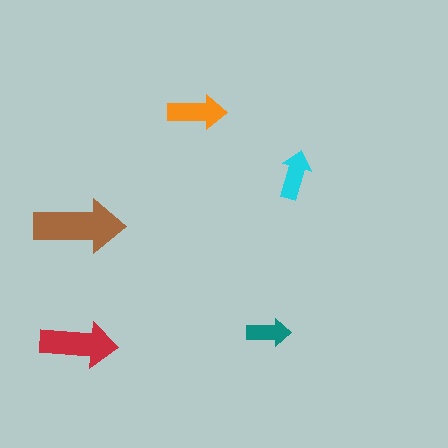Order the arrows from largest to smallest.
the brown one, the red one, the orange one, the cyan one, the teal one.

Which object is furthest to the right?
The cyan arrow is rightmost.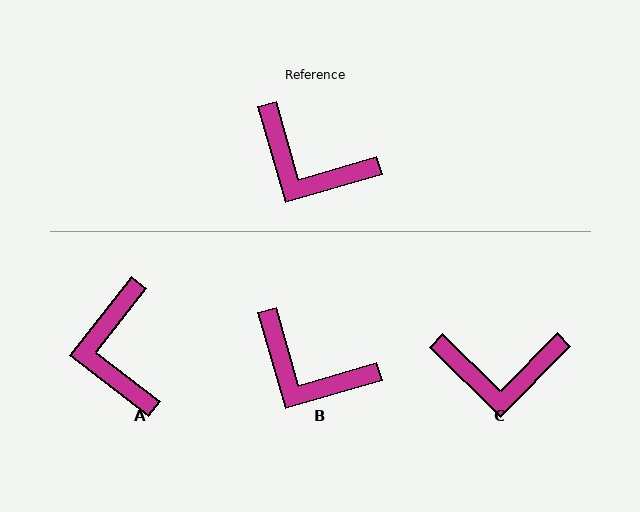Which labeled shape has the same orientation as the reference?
B.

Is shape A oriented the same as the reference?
No, it is off by about 54 degrees.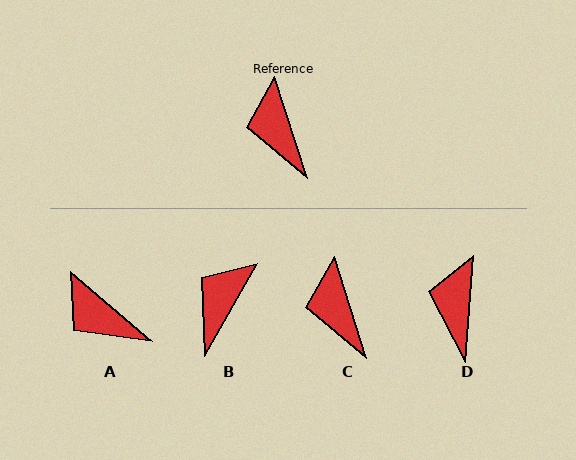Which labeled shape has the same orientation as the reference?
C.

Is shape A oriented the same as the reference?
No, it is off by about 32 degrees.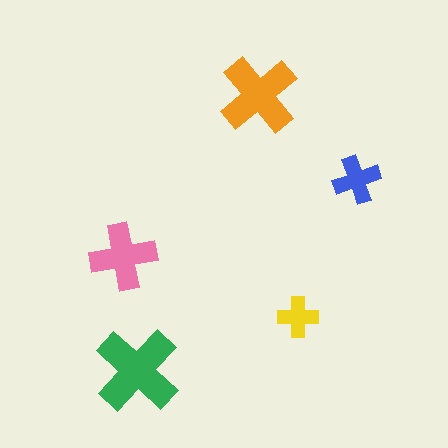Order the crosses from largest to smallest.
the green one, the orange one, the pink one, the blue one, the yellow one.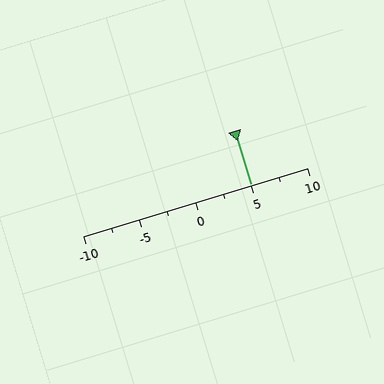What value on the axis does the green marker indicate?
The marker indicates approximately 5.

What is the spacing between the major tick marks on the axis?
The major ticks are spaced 5 apart.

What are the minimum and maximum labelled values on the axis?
The axis runs from -10 to 10.